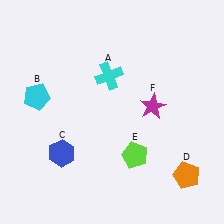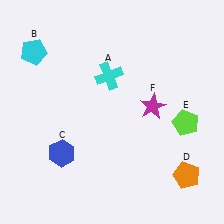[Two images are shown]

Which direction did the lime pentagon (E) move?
The lime pentagon (E) moved right.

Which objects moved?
The objects that moved are: the cyan pentagon (B), the lime pentagon (E).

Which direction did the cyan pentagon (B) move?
The cyan pentagon (B) moved up.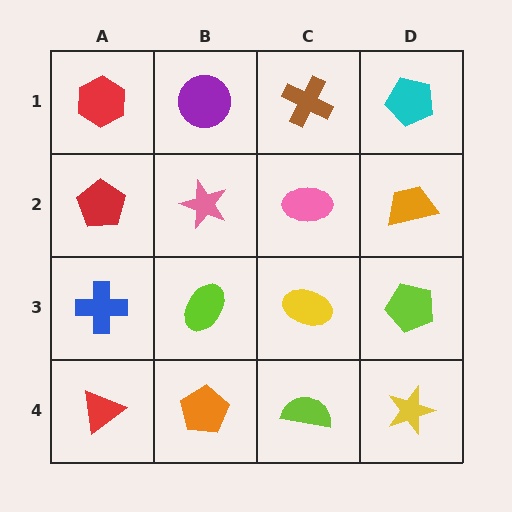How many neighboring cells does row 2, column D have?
3.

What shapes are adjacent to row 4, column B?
A lime ellipse (row 3, column B), a red triangle (row 4, column A), a lime semicircle (row 4, column C).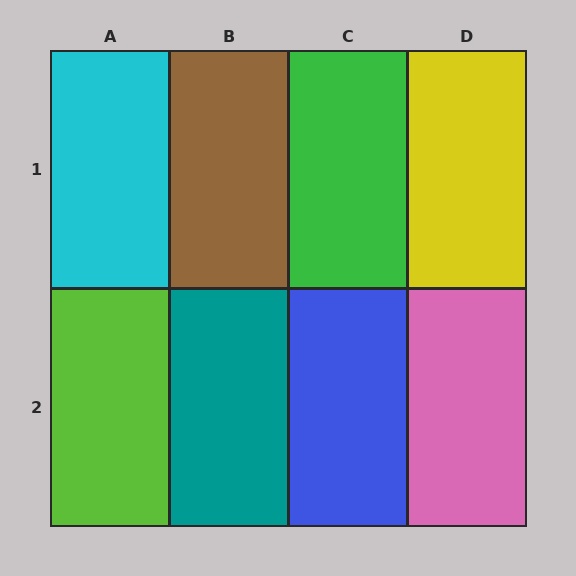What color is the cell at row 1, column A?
Cyan.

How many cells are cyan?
1 cell is cyan.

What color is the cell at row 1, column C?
Green.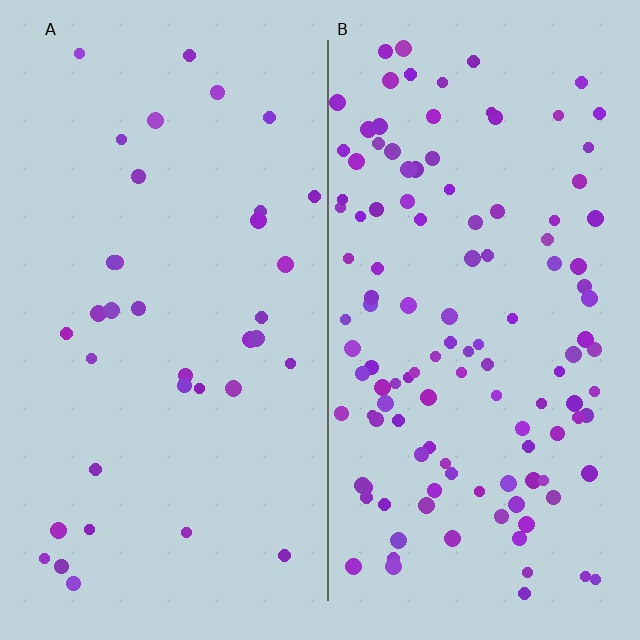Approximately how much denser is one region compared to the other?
Approximately 3.4× — region B over region A.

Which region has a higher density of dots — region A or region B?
B (the right).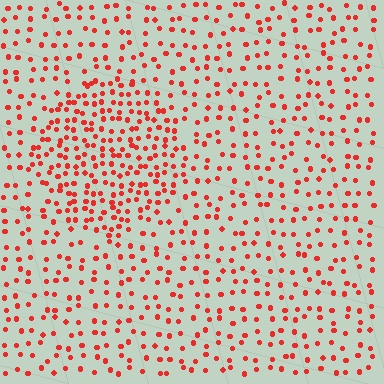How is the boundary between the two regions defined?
The boundary is defined by a change in element density (approximately 2.0x ratio). All elements are the same color, size, and shape.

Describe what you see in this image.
The image contains small red elements arranged at two different densities. A circle-shaped region is visible where the elements are more densely packed than the surrounding area.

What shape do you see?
I see a circle.